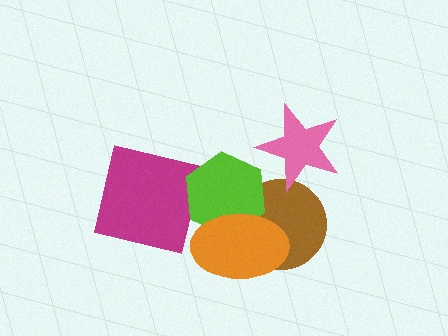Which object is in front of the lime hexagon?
The orange ellipse is in front of the lime hexagon.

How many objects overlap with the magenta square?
1 object overlaps with the magenta square.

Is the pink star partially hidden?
No, no other shape covers it.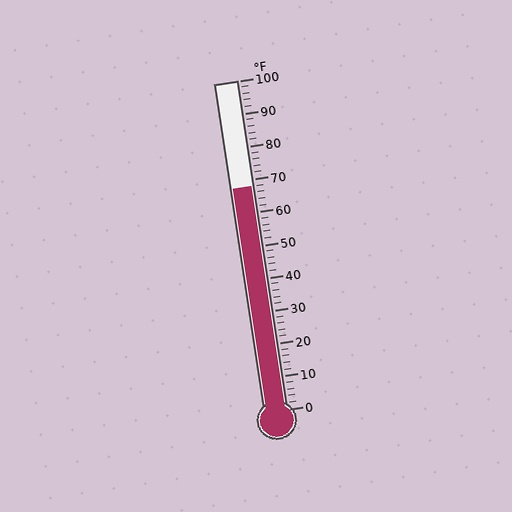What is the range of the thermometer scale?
The thermometer scale ranges from 0°F to 100°F.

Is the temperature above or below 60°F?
The temperature is above 60°F.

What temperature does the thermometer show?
The thermometer shows approximately 68°F.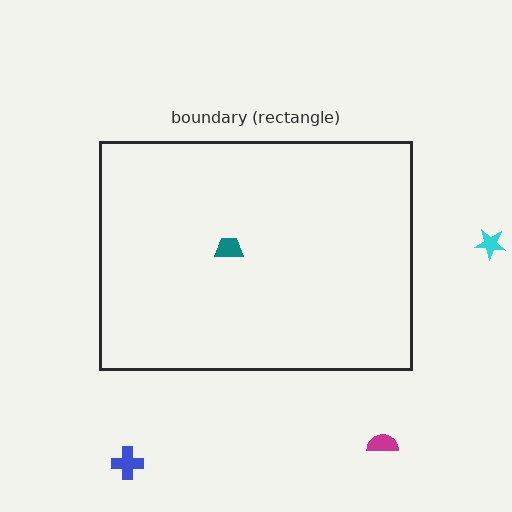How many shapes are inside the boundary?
1 inside, 3 outside.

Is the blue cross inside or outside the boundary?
Outside.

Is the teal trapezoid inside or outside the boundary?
Inside.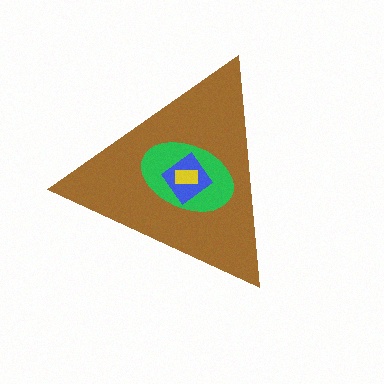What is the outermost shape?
The brown triangle.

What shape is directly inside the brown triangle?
The green ellipse.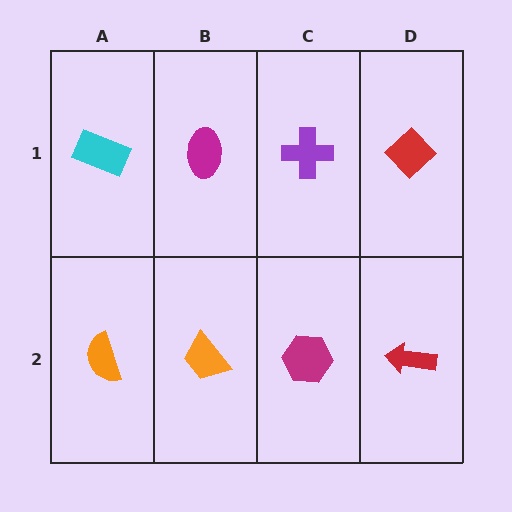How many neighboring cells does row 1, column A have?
2.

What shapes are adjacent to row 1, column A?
An orange semicircle (row 2, column A), a magenta ellipse (row 1, column B).